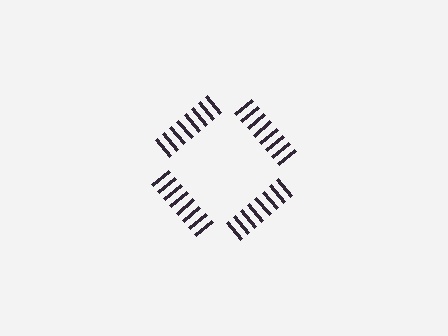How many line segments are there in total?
32 — 8 along each of the 4 edges.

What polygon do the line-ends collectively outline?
An illusory square — the line segments terminate on its edges but no continuous stroke is drawn.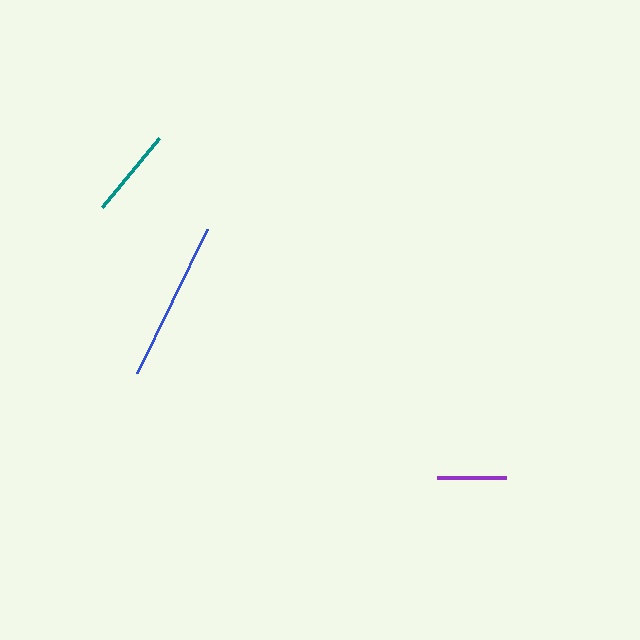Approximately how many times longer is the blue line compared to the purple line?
The blue line is approximately 2.3 times the length of the purple line.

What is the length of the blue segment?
The blue segment is approximately 160 pixels long.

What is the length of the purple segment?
The purple segment is approximately 69 pixels long.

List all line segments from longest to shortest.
From longest to shortest: blue, teal, purple.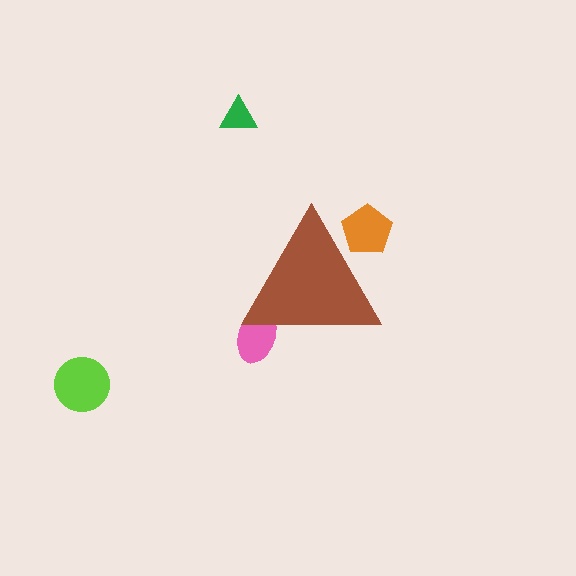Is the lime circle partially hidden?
No, the lime circle is fully visible.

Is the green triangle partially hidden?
No, the green triangle is fully visible.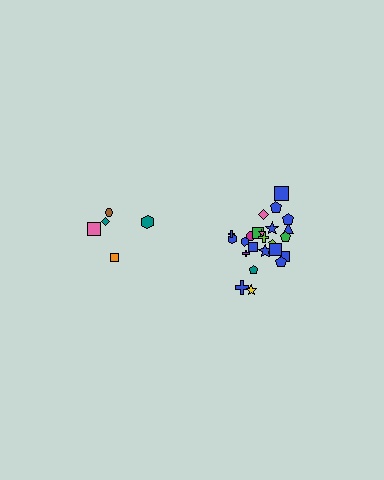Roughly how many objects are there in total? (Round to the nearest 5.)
Roughly 30 objects in total.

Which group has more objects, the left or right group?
The right group.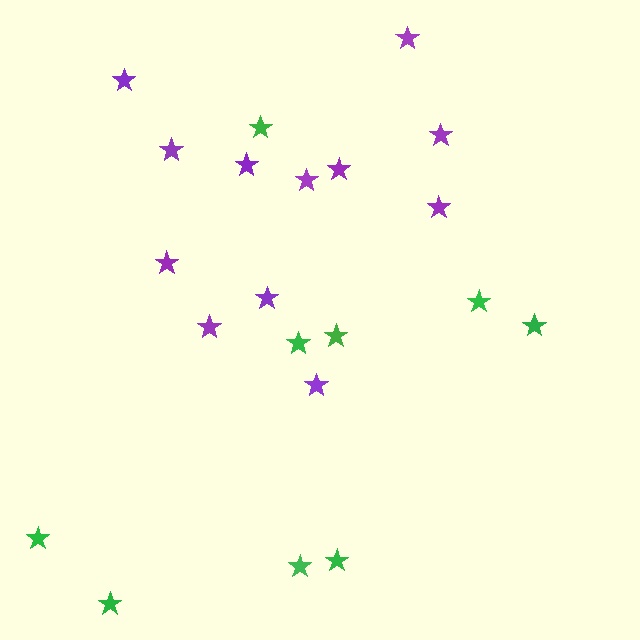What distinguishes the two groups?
There are 2 groups: one group of purple stars (12) and one group of green stars (9).